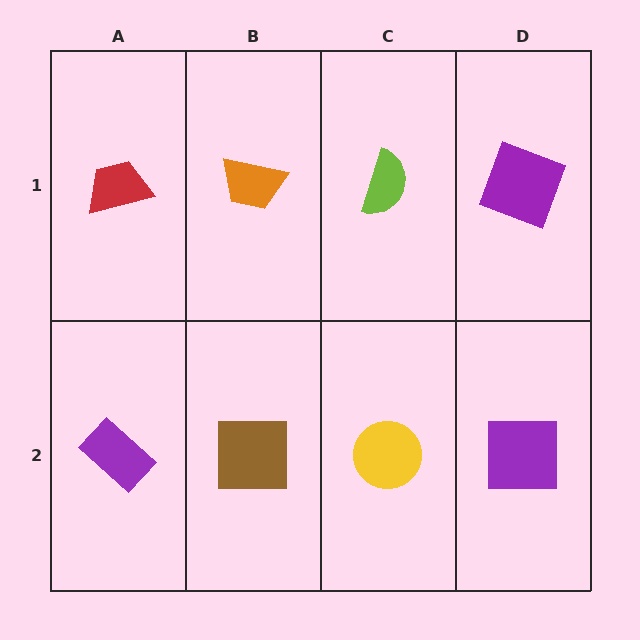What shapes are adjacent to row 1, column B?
A brown square (row 2, column B), a red trapezoid (row 1, column A), a lime semicircle (row 1, column C).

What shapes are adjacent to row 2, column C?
A lime semicircle (row 1, column C), a brown square (row 2, column B), a purple square (row 2, column D).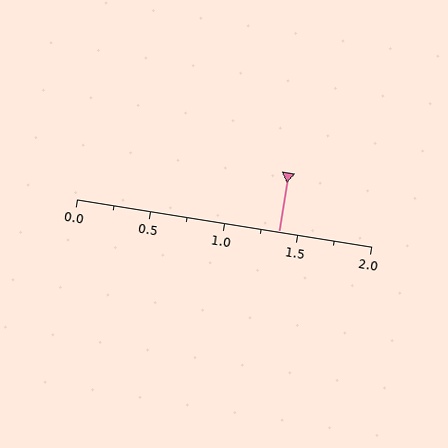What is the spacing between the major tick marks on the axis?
The major ticks are spaced 0.5 apart.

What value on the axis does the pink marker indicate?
The marker indicates approximately 1.38.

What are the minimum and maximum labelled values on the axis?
The axis runs from 0.0 to 2.0.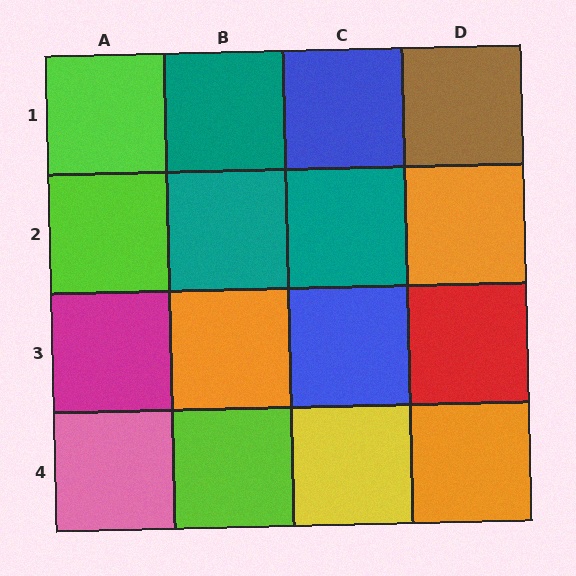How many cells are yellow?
1 cell is yellow.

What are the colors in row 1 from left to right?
Lime, teal, blue, brown.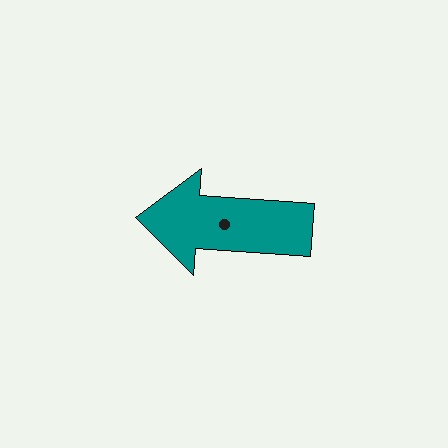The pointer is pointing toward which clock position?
Roughly 9 o'clock.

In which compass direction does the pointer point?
West.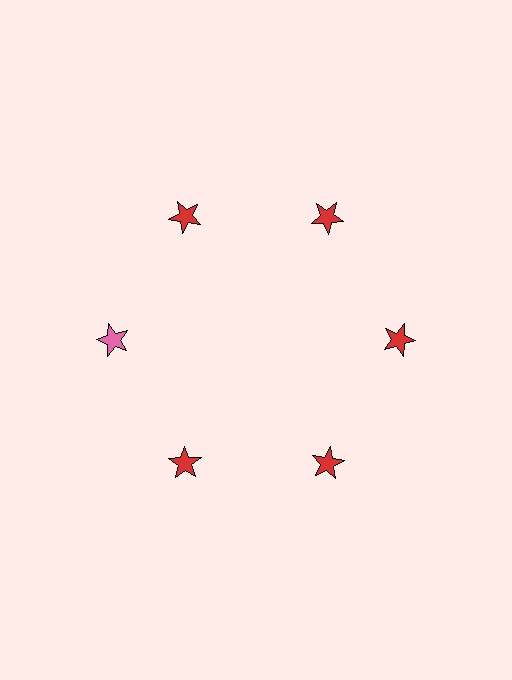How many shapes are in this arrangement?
There are 6 shapes arranged in a ring pattern.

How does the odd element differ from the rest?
It has a different color: pink instead of red.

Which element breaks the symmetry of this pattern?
The pink star at roughly the 9 o'clock position breaks the symmetry. All other shapes are red stars.